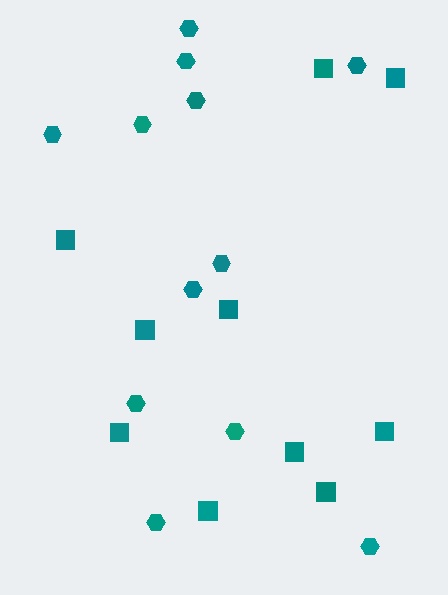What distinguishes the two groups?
There are 2 groups: one group of hexagons (12) and one group of squares (10).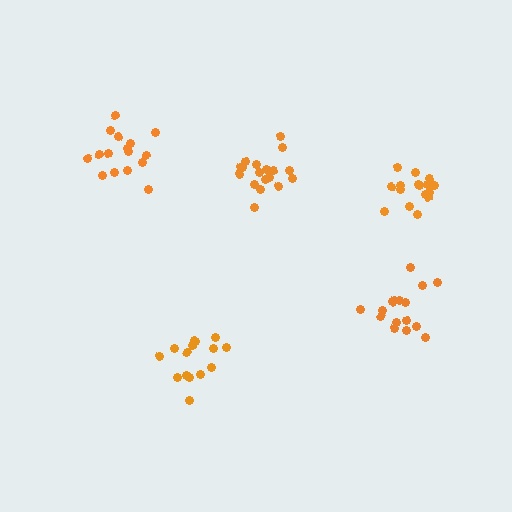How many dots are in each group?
Group 1: 16 dots, Group 2: 15 dots, Group 3: 16 dots, Group 4: 16 dots, Group 5: 18 dots (81 total).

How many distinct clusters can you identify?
There are 5 distinct clusters.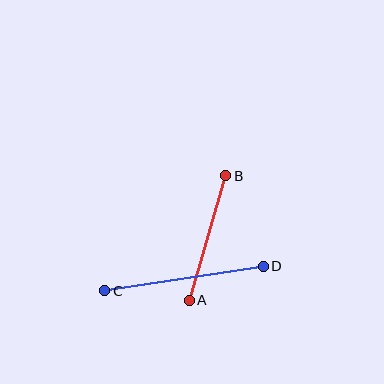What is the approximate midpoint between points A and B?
The midpoint is at approximately (208, 238) pixels.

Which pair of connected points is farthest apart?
Points C and D are farthest apart.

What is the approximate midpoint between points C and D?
The midpoint is at approximately (184, 279) pixels.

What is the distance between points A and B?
The distance is approximately 130 pixels.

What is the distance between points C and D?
The distance is approximately 160 pixels.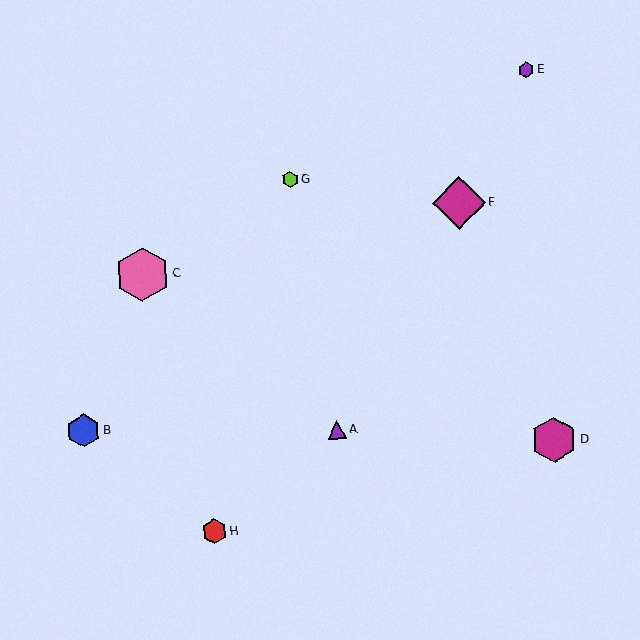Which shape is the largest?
The pink hexagon (labeled C) is the largest.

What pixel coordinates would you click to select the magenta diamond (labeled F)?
Click at (459, 203) to select the magenta diamond F.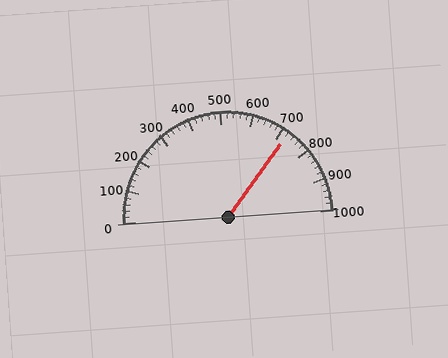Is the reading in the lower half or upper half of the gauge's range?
The reading is in the upper half of the range (0 to 1000).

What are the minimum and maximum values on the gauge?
The gauge ranges from 0 to 1000.